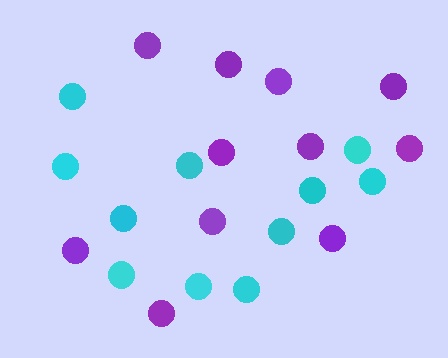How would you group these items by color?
There are 2 groups: one group of purple circles (11) and one group of cyan circles (11).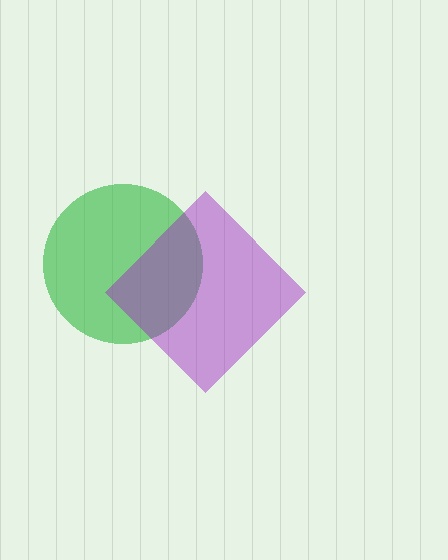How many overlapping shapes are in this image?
There are 2 overlapping shapes in the image.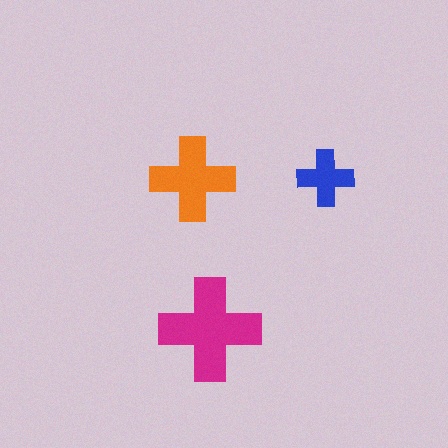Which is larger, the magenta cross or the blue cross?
The magenta one.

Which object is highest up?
The blue cross is topmost.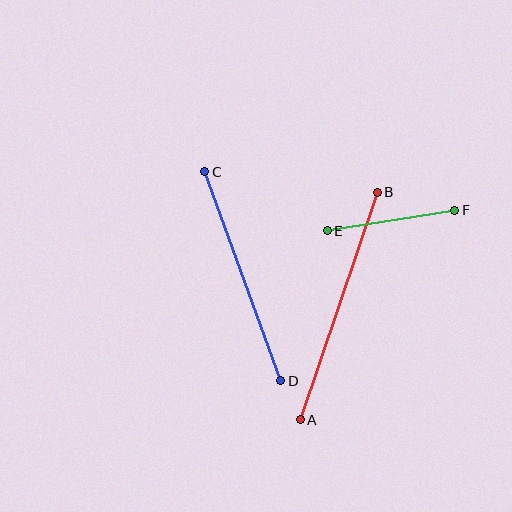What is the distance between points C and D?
The distance is approximately 222 pixels.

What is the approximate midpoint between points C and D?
The midpoint is at approximately (243, 276) pixels.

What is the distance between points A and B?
The distance is approximately 240 pixels.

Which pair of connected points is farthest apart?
Points A and B are farthest apart.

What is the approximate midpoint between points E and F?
The midpoint is at approximately (391, 220) pixels.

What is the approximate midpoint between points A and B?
The midpoint is at approximately (339, 306) pixels.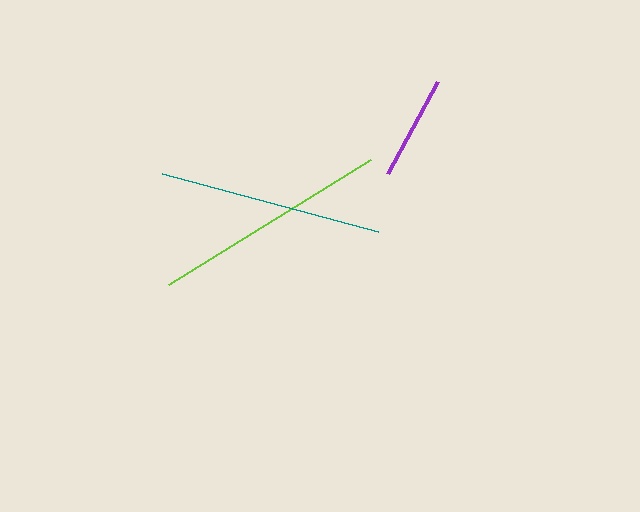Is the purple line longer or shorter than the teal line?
The teal line is longer than the purple line.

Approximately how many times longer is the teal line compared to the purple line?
The teal line is approximately 2.1 times the length of the purple line.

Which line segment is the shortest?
The purple line is the shortest at approximately 104 pixels.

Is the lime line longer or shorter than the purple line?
The lime line is longer than the purple line.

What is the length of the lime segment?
The lime segment is approximately 238 pixels long.